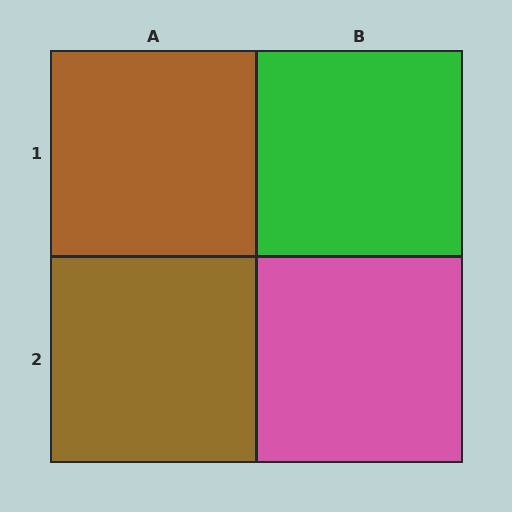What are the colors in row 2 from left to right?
Brown, pink.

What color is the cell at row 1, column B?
Green.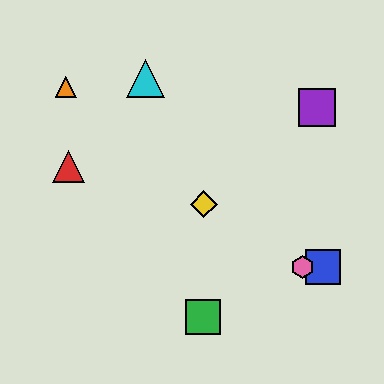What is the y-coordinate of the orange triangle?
The orange triangle is at y≈87.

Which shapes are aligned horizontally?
The blue square, the pink hexagon are aligned horizontally.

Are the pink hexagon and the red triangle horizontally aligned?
No, the pink hexagon is at y≈267 and the red triangle is at y≈167.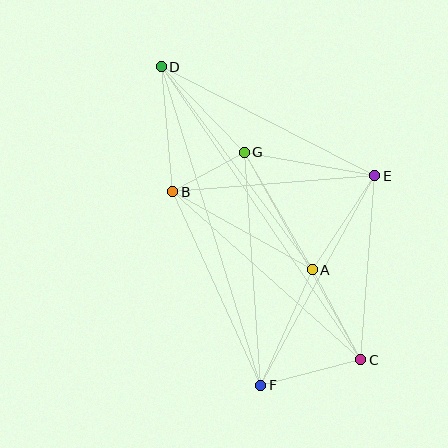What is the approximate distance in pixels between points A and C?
The distance between A and C is approximately 102 pixels.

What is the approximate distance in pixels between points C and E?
The distance between C and E is approximately 185 pixels.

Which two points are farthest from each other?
Points C and D are farthest from each other.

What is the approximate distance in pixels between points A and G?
The distance between A and G is approximately 136 pixels.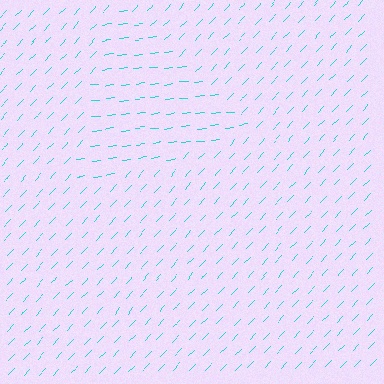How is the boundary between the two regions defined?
The boundary is defined purely by a change in line orientation (approximately 40 degrees difference). All lines are the same color and thickness.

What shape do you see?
I see a triangle.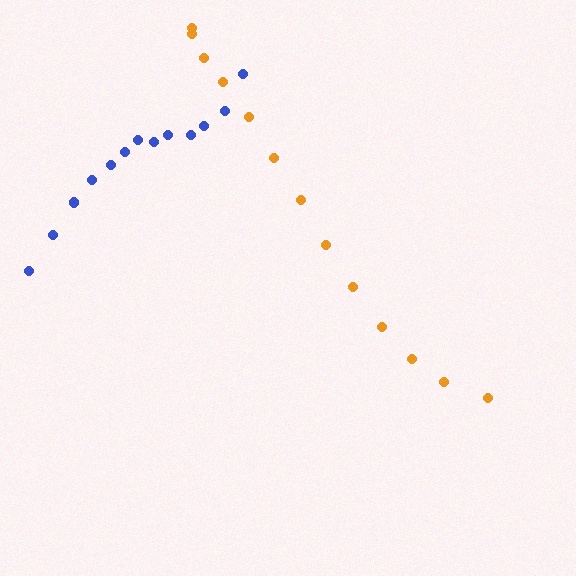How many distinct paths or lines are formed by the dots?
There are 2 distinct paths.